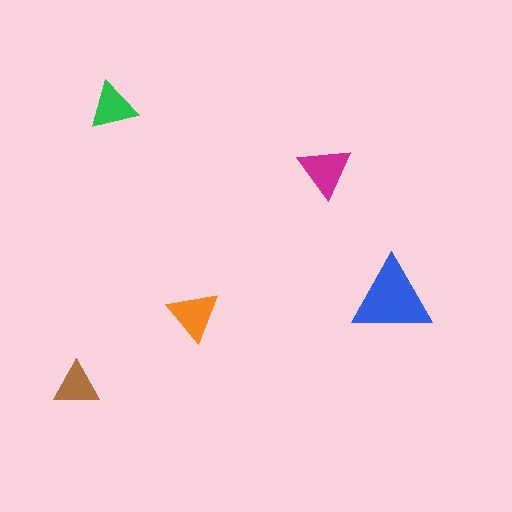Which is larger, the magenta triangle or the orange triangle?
The magenta one.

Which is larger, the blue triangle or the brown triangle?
The blue one.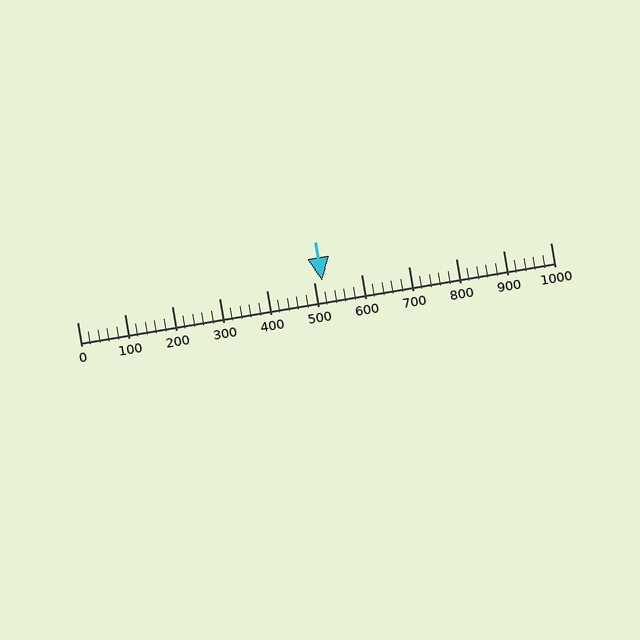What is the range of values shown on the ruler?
The ruler shows values from 0 to 1000.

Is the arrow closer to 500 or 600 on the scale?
The arrow is closer to 500.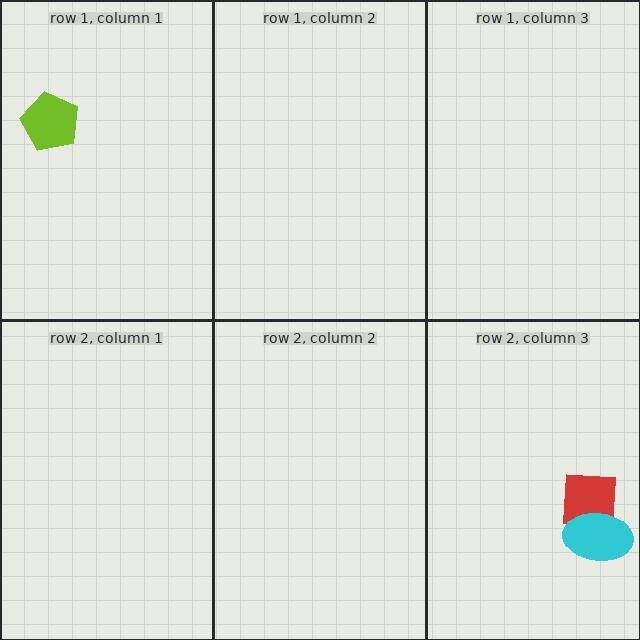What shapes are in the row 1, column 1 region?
The lime pentagon.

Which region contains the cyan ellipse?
The row 2, column 3 region.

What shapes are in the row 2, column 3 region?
The red square, the cyan ellipse.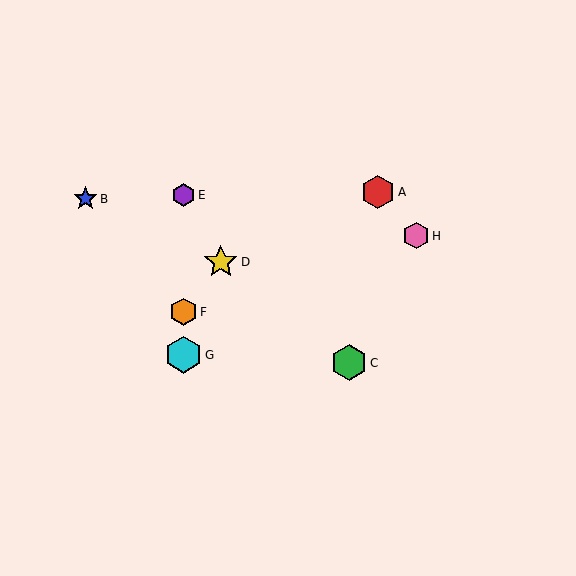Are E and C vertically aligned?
No, E is at x≈183 and C is at x≈349.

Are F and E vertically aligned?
Yes, both are at x≈183.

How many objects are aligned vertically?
3 objects (E, F, G) are aligned vertically.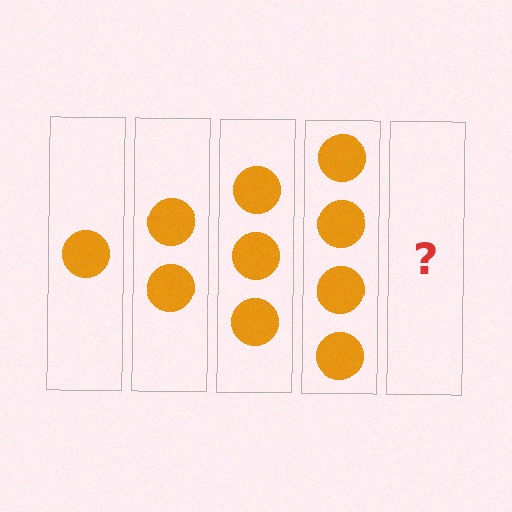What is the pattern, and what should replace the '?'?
The pattern is that each step adds one more circle. The '?' should be 5 circles.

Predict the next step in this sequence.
The next step is 5 circles.